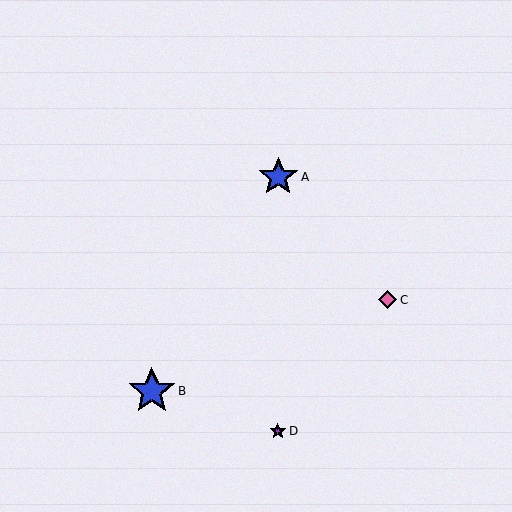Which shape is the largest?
The blue star (labeled B) is the largest.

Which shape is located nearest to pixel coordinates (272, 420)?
The purple star (labeled D) at (278, 431) is nearest to that location.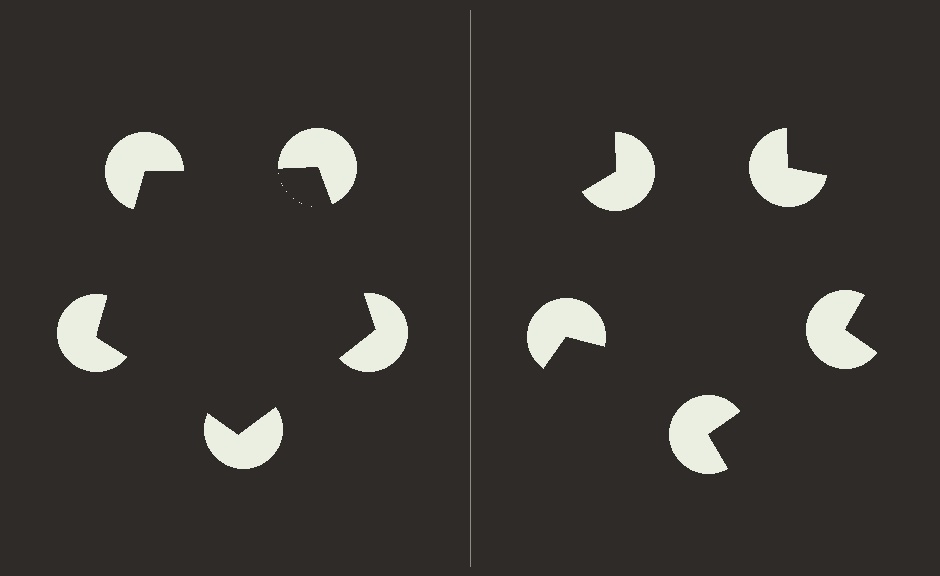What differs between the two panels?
The pac-man discs are positioned identically on both sides; only the wedge orientations differ. On the left they align to a pentagon; on the right they are misaligned.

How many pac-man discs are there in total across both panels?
10 — 5 on each side.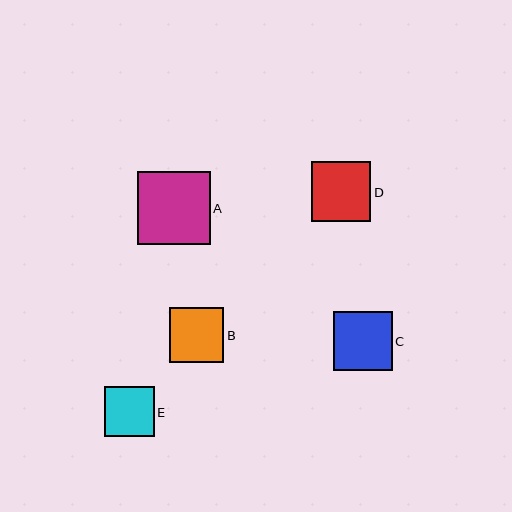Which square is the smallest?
Square E is the smallest with a size of approximately 50 pixels.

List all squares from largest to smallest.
From largest to smallest: A, D, C, B, E.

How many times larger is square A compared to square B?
Square A is approximately 1.3 times the size of square B.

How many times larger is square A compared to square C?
Square A is approximately 1.3 times the size of square C.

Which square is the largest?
Square A is the largest with a size of approximately 73 pixels.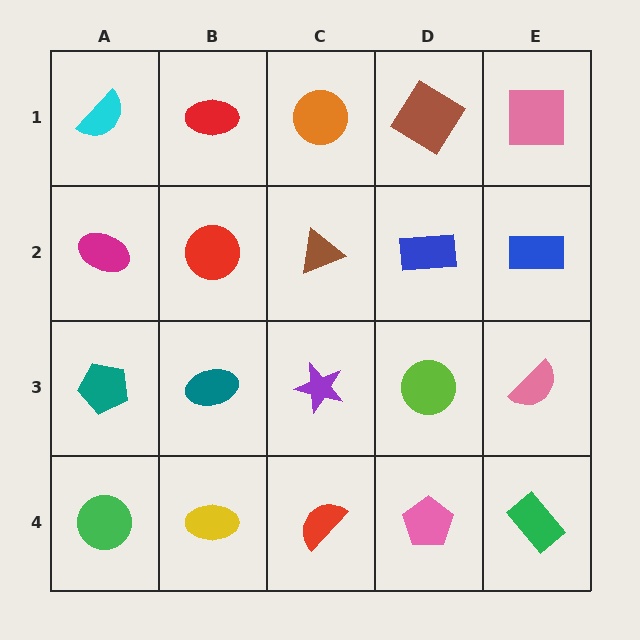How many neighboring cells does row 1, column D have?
3.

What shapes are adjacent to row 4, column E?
A pink semicircle (row 3, column E), a pink pentagon (row 4, column D).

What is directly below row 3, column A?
A green circle.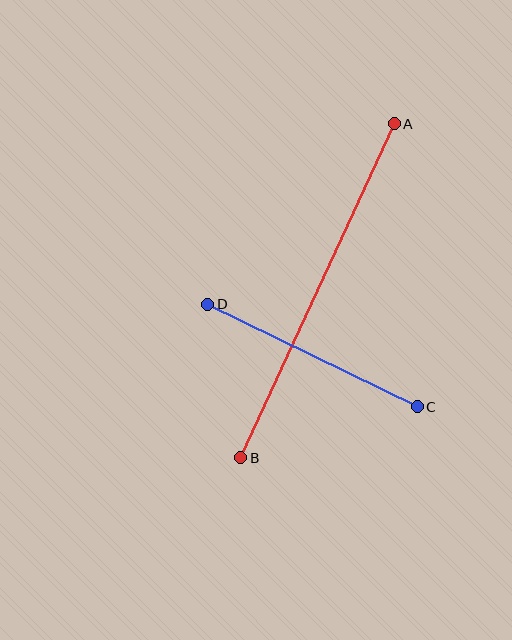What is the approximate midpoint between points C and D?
The midpoint is at approximately (312, 356) pixels.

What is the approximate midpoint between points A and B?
The midpoint is at approximately (317, 291) pixels.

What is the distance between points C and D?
The distance is approximately 233 pixels.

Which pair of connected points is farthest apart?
Points A and B are farthest apart.